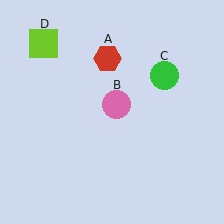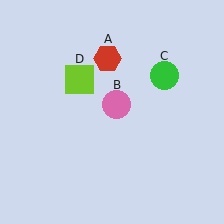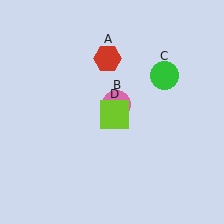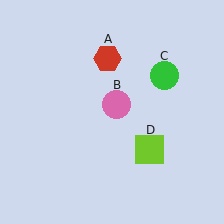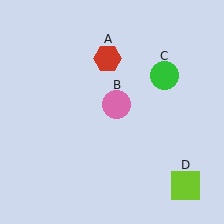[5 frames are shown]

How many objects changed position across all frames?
1 object changed position: lime square (object D).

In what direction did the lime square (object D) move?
The lime square (object D) moved down and to the right.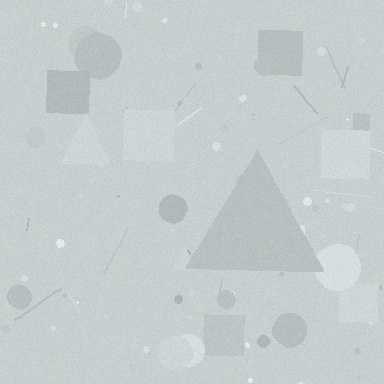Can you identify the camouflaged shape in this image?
The camouflaged shape is a triangle.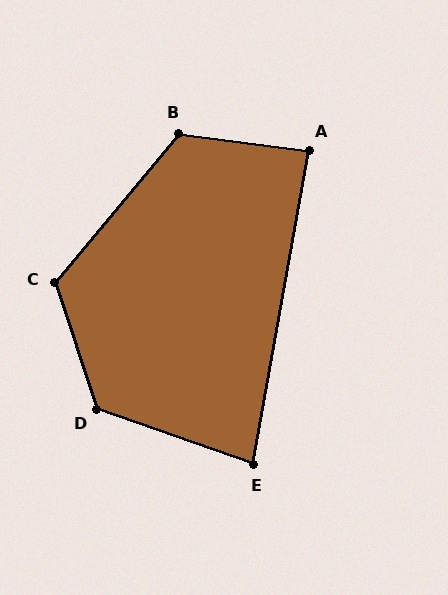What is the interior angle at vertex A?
Approximately 87 degrees (approximately right).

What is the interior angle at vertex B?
Approximately 122 degrees (obtuse).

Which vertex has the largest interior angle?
D, at approximately 127 degrees.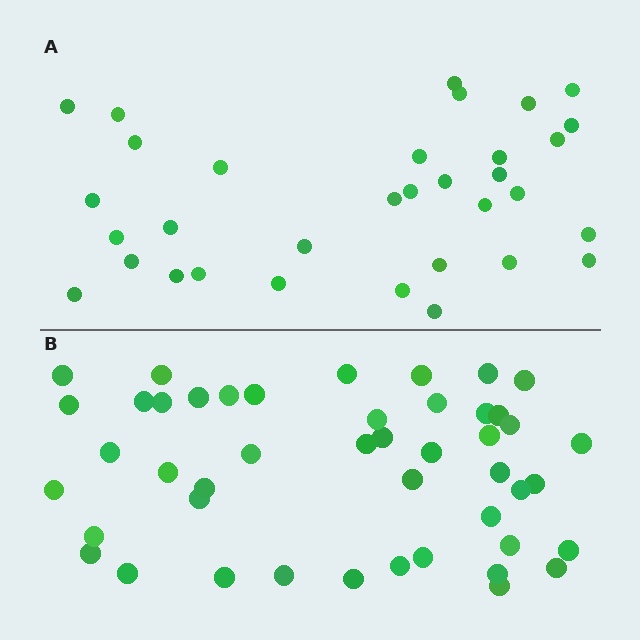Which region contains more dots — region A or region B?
Region B (the bottom region) has more dots.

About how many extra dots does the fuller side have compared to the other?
Region B has approximately 15 more dots than region A.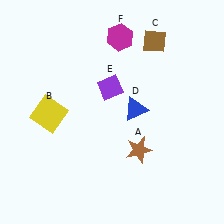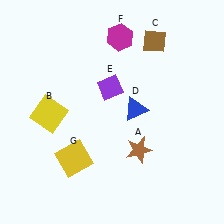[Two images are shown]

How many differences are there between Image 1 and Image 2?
There is 1 difference between the two images.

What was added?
A yellow square (G) was added in Image 2.